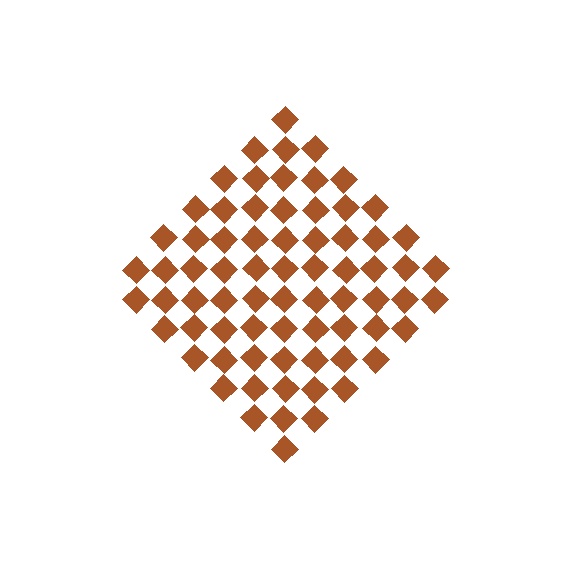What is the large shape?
The large shape is a diamond.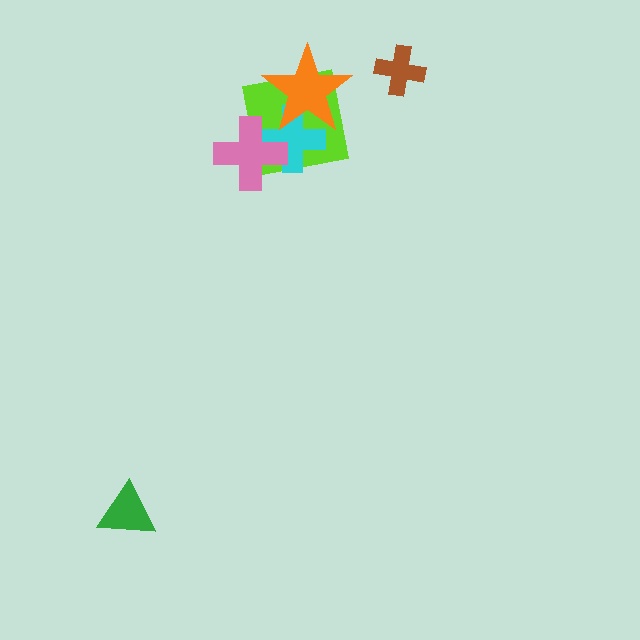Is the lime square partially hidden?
Yes, it is partially covered by another shape.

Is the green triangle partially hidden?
No, no other shape covers it.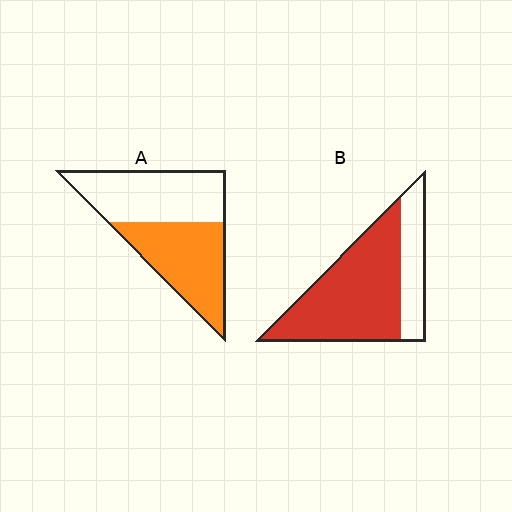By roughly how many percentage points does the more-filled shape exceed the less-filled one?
By roughly 25 percentage points (B over A).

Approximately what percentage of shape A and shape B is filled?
A is approximately 50% and B is approximately 75%.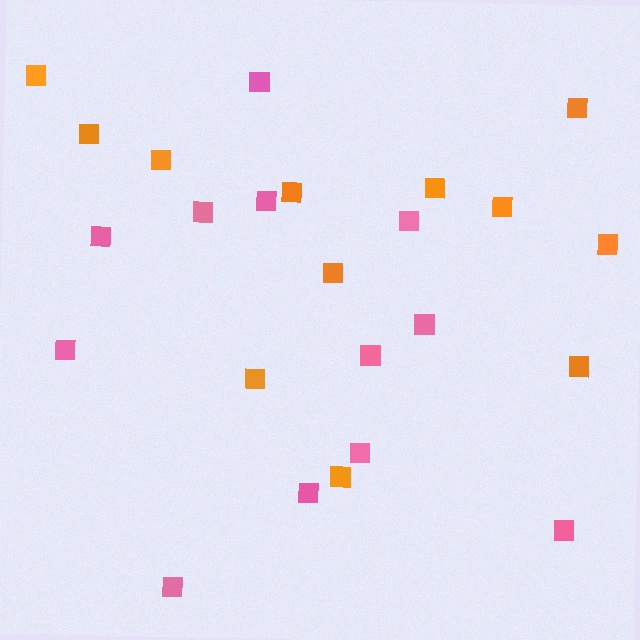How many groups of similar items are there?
There are 2 groups: one group of orange squares (12) and one group of pink squares (12).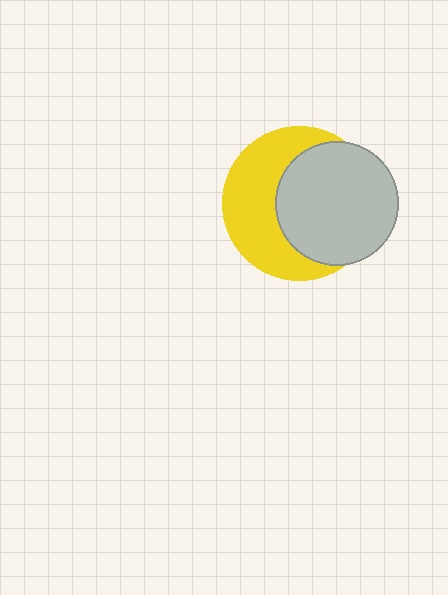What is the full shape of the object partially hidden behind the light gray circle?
The partially hidden object is a yellow circle.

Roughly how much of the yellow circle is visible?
About half of it is visible (roughly 48%).